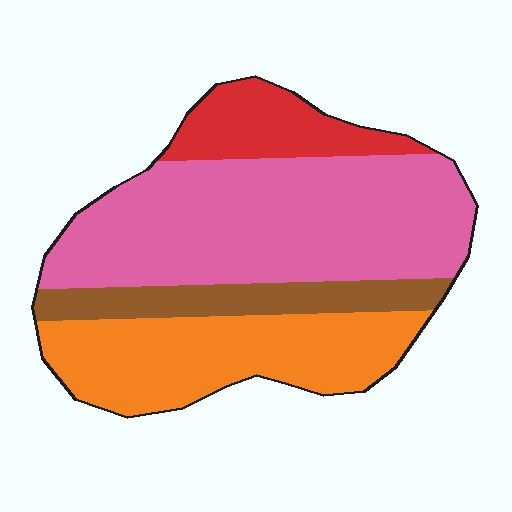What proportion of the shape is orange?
Orange covers around 30% of the shape.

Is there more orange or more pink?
Pink.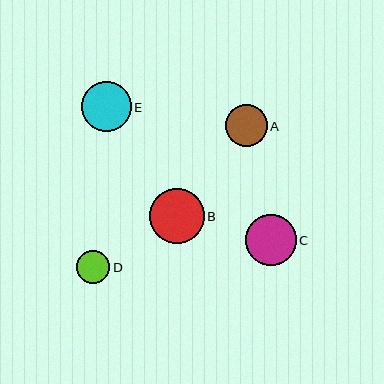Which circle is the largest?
Circle B is the largest with a size of approximately 55 pixels.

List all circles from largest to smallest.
From largest to smallest: B, C, E, A, D.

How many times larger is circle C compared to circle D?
Circle C is approximately 1.5 times the size of circle D.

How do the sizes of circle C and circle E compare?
Circle C and circle E are approximately the same size.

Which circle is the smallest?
Circle D is the smallest with a size of approximately 33 pixels.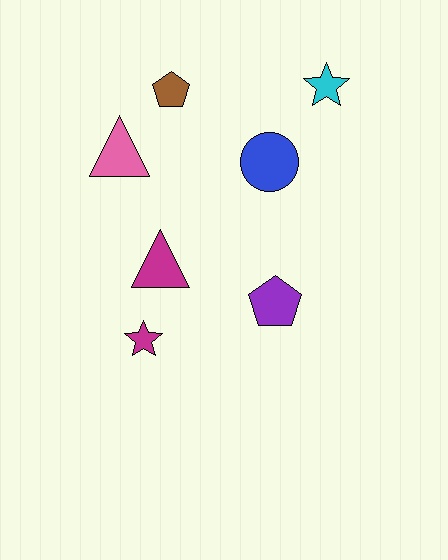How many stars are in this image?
There are 2 stars.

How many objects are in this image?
There are 7 objects.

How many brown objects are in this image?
There is 1 brown object.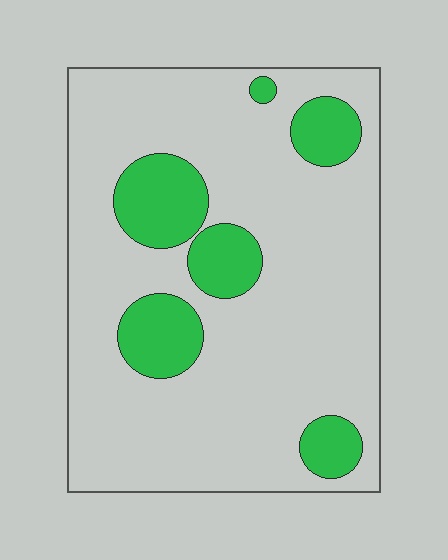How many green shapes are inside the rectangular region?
6.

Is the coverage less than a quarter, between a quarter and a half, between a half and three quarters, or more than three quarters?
Less than a quarter.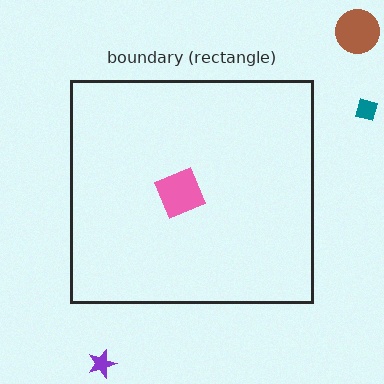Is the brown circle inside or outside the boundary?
Outside.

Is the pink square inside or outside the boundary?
Inside.